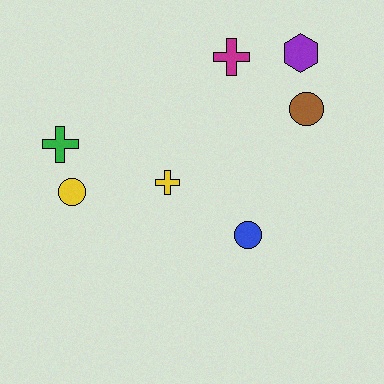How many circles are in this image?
There are 3 circles.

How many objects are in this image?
There are 7 objects.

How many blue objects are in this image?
There is 1 blue object.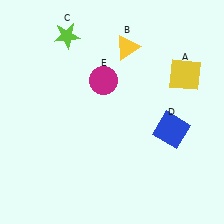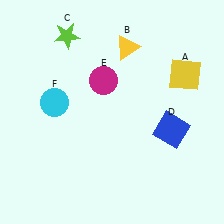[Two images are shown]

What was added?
A cyan circle (F) was added in Image 2.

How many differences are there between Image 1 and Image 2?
There is 1 difference between the two images.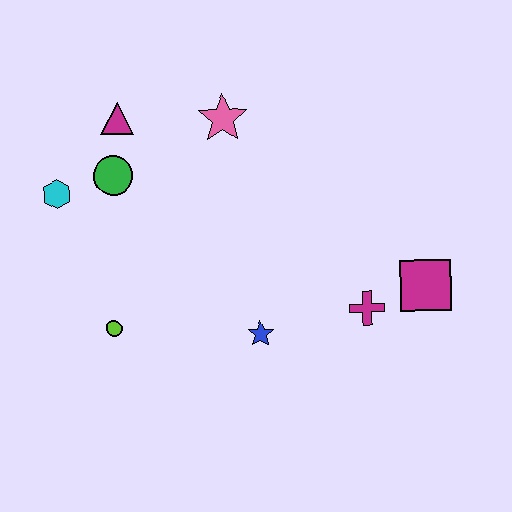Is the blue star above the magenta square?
No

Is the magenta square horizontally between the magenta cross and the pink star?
No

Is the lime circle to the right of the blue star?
No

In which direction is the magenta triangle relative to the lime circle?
The magenta triangle is above the lime circle.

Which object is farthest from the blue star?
The magenta triangle is farthest from the blue star.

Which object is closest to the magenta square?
The magenta cross is closest to the magenta square.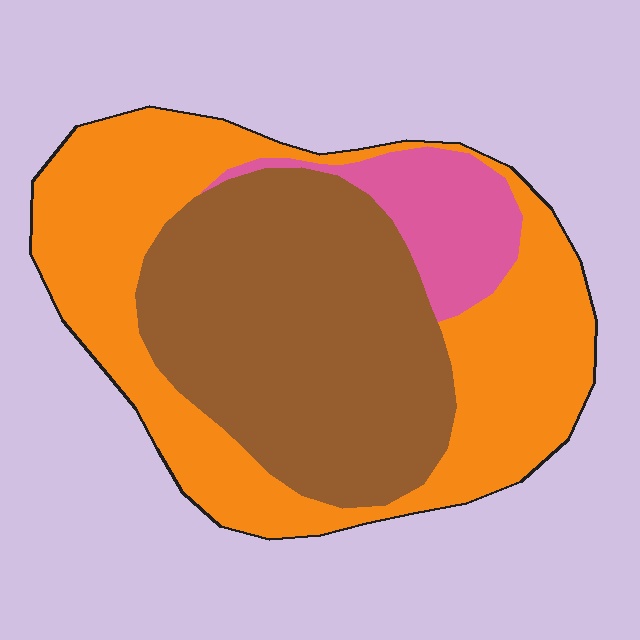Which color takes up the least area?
Pink, at roughly 10%.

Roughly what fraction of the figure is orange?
Orange covers 46% of the figure.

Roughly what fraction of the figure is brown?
Brown takes up about two fifths (2/5) of the figure.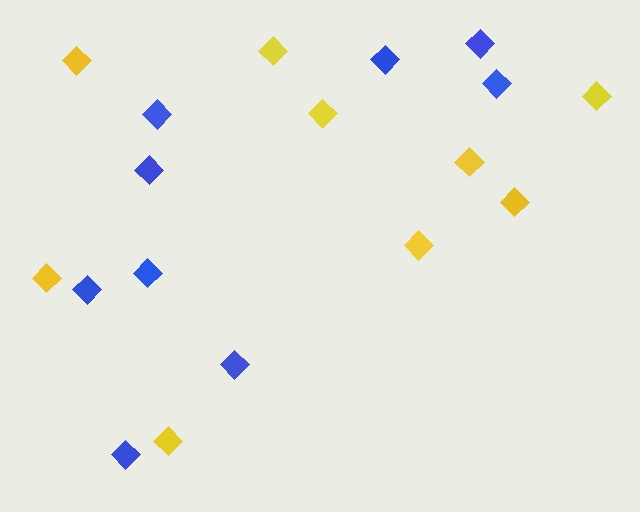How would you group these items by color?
There are 2 groups: one group of blue diamonds (9) and one group of yellow diamonds (9).